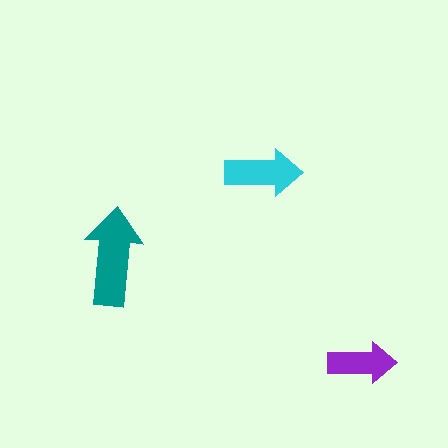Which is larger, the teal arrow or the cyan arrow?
The teal one.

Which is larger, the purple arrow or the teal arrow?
The teal one.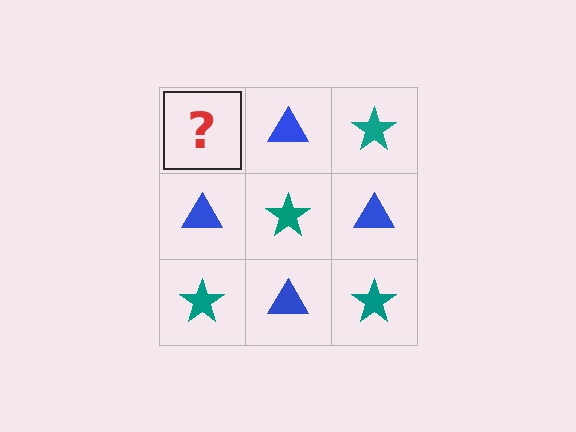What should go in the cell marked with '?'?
The missing cell should contain a teal star.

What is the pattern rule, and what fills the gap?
The rule is that it alternates teal star and blue triangle in a checkerboard pattern. The gap should be filled with a teal star.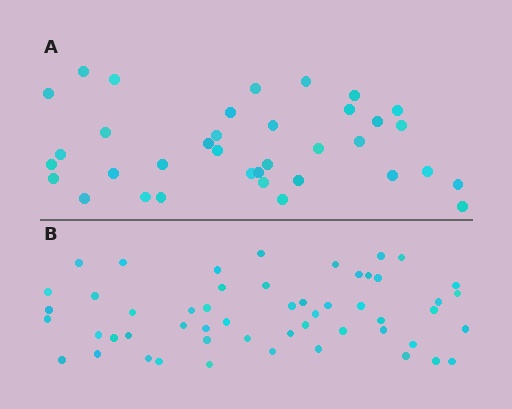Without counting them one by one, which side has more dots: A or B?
Region B (the bottom region) has more dots.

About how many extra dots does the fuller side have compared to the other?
Region B has approximately 15 more dots than region A.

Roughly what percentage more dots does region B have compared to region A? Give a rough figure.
About 45% more.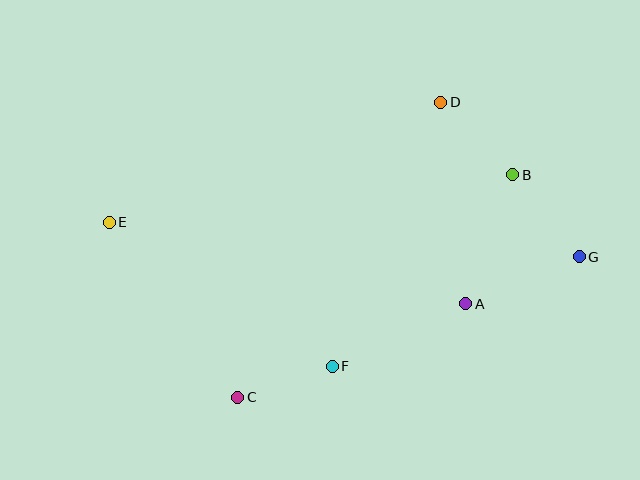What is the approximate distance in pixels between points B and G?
The distance between B and G is approximately 105 pixels.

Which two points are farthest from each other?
Points E and G are farthest from each other.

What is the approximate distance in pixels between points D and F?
The distance between D and F is approximately 285 pixels.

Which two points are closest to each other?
Points C and F are closest to each other.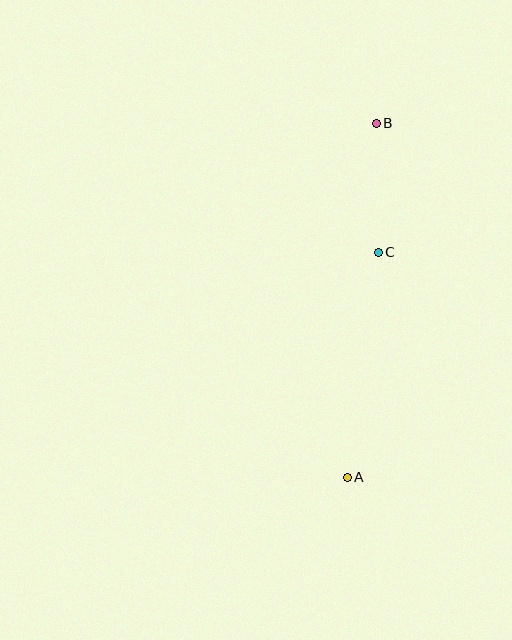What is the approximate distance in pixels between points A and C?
The distance between A and C is approximately 227 pixels.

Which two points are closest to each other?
Points B and C are closest to each other.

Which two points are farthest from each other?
Points A and B are farthest from each other.